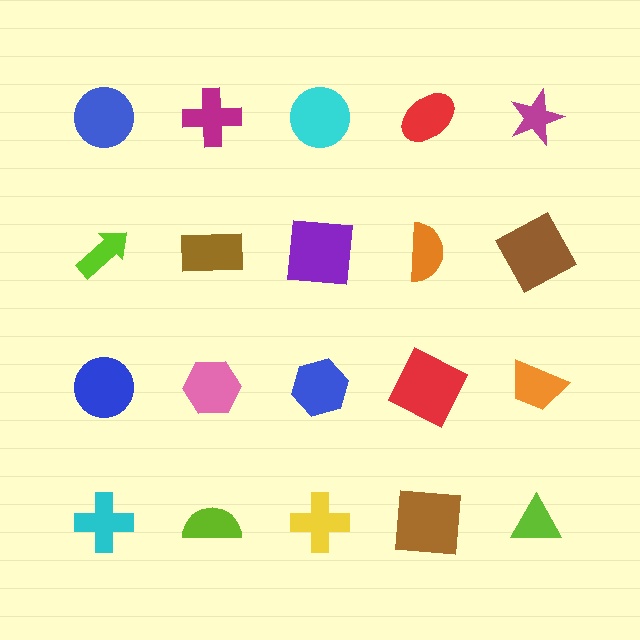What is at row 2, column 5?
A brown square.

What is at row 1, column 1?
A blue circle.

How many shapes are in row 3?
5 shapes.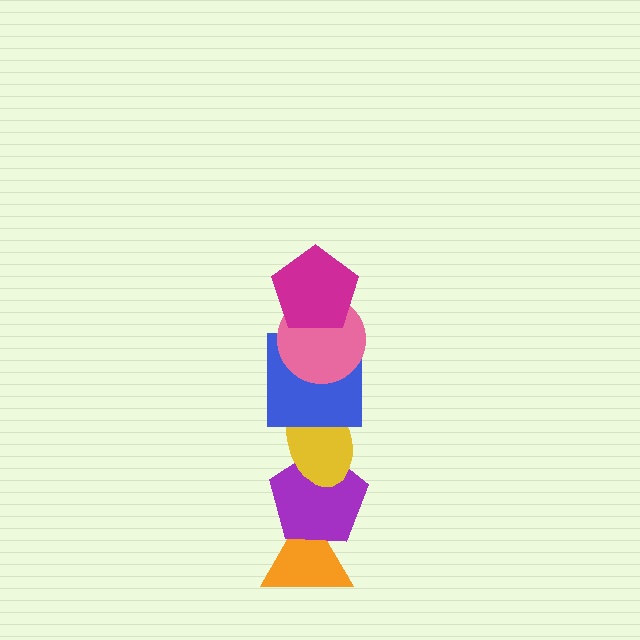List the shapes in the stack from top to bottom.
From top to bottom: the magenta pentagon, the pink circle, the blue square, the yellow ellipse, the purple pentagon, the orange triangle.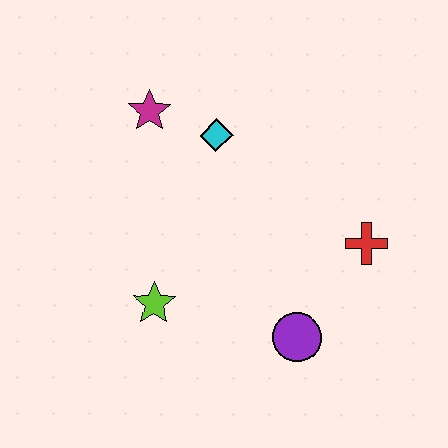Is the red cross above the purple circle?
Yes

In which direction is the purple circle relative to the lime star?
The purple circle is to the right of the lime star.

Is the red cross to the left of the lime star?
No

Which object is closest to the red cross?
The purple circle is closest to the red cross.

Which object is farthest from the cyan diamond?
The purple circle is farthest from the cyan diamond.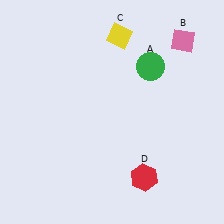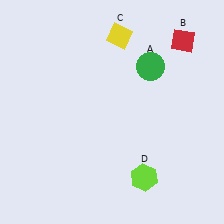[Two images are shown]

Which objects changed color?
B changed from pink to red. D changed from red to lime.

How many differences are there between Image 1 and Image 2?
There are 2 differences between the two images.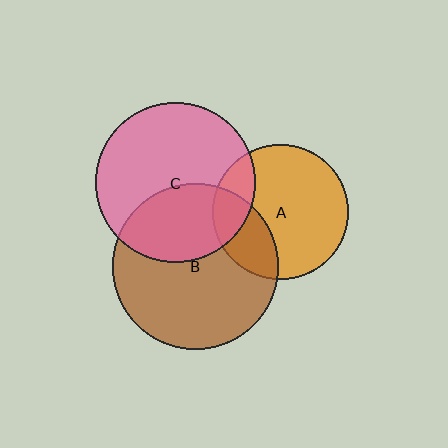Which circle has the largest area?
Circle B (brown).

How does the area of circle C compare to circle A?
Approximately 1.4 times.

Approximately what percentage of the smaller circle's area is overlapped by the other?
Approximately 25%.